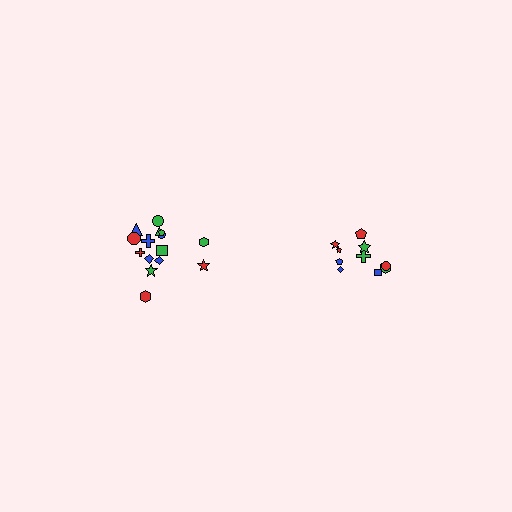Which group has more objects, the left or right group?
The left group.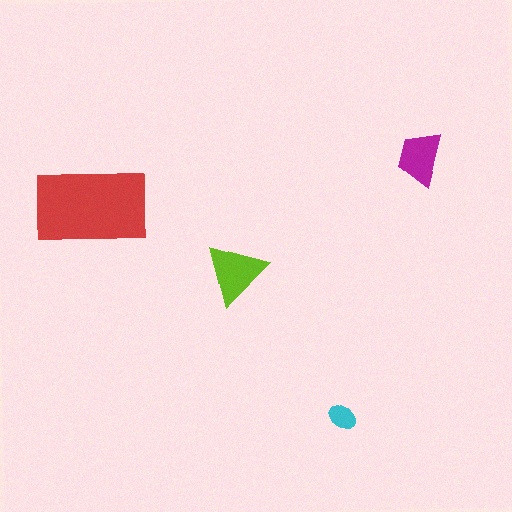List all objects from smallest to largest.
The cyan ellipse, the magenta trapezoid, the lime triangle, the red rectangle.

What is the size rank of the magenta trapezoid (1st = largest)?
3rd.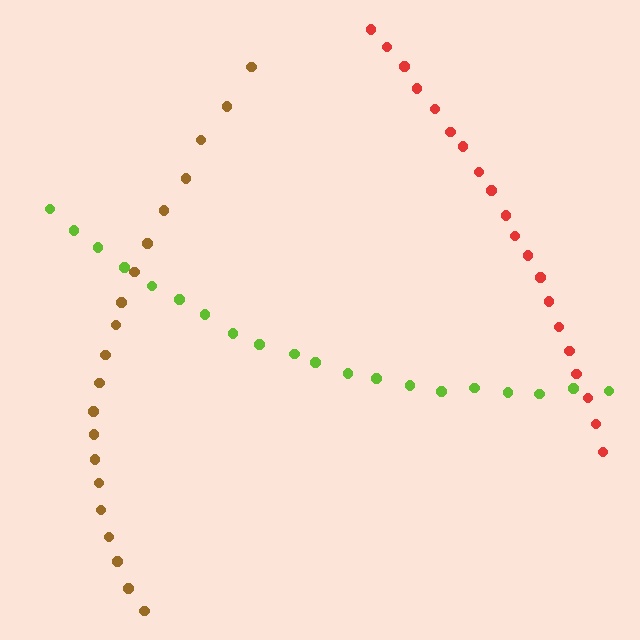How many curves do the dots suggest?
There are 3 distinct paths.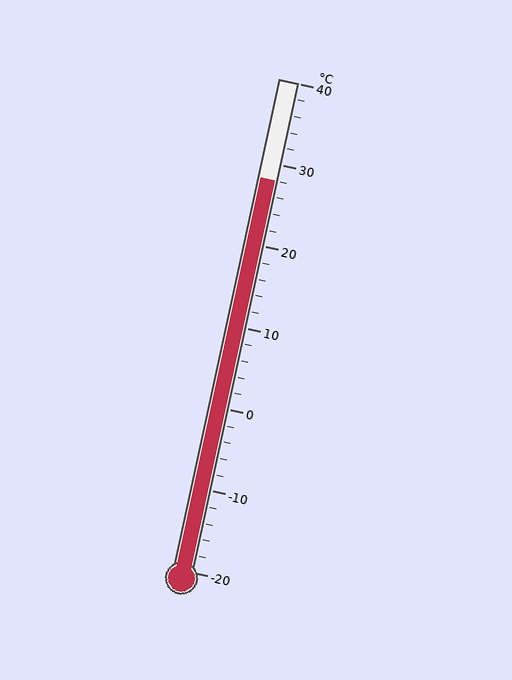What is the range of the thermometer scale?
The thermometer scale ranges from -20°C to 40°C.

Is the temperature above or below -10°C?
The temperature is above -10°C.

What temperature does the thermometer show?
The thermometer shows approximately 28°C.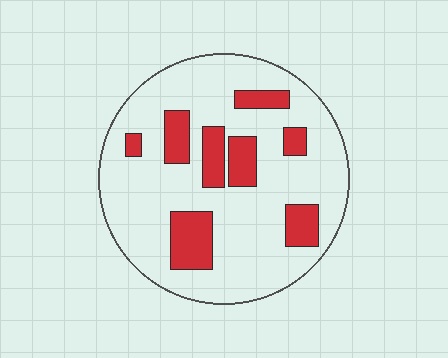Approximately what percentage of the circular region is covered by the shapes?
Approximately 20%.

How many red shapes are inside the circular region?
8.